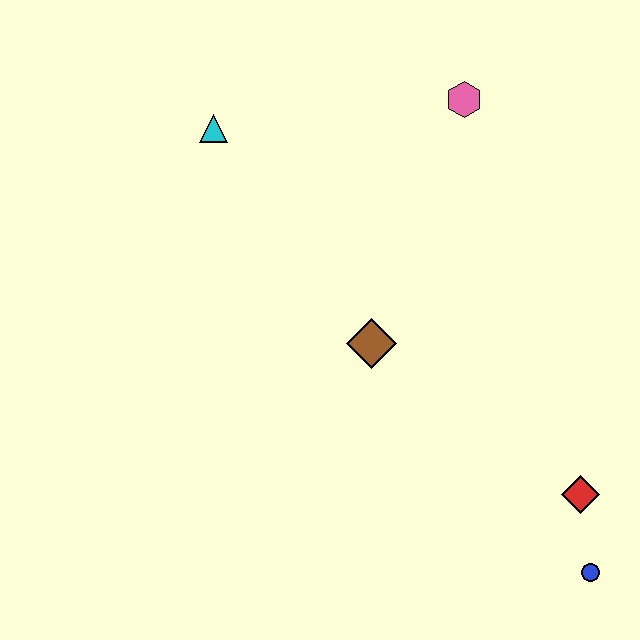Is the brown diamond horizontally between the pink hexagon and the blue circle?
No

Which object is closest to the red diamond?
The blue circle is closest to the red diamond.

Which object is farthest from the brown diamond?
The blue circle is farthest from the brown diamond.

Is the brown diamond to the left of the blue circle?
Yes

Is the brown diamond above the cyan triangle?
No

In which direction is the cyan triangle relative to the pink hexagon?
The cyan triangle is to the left of the pink hexagon.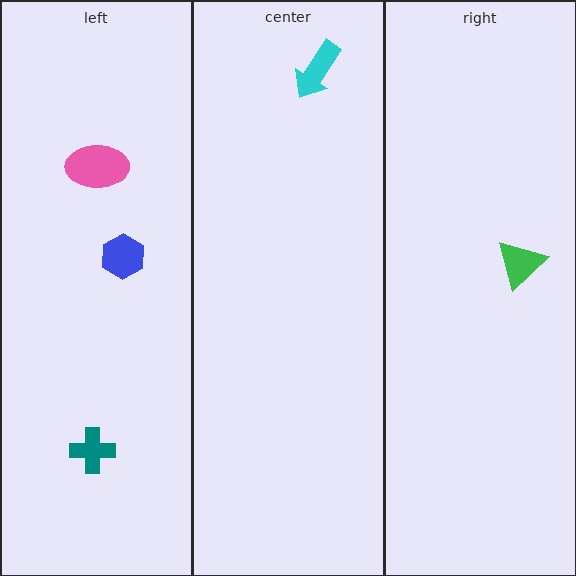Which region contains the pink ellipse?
The left region.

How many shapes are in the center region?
1.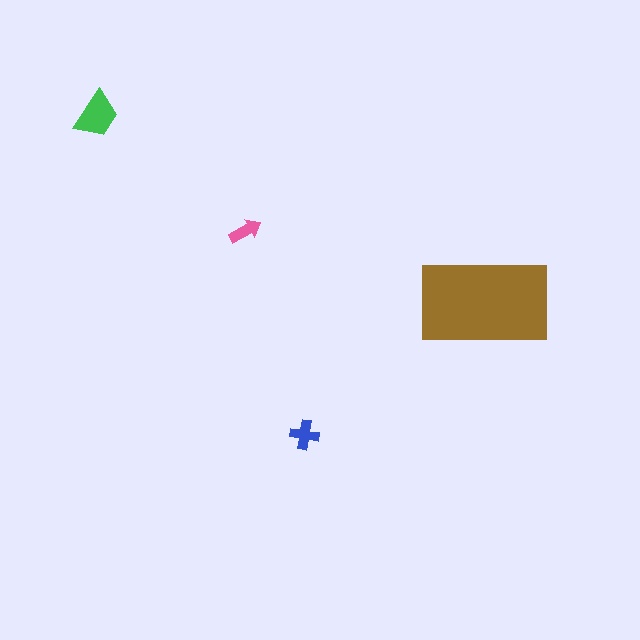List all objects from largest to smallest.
The brown rectangle, the green trapezoid, the blue cross, the pink arrow.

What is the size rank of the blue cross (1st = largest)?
3rd.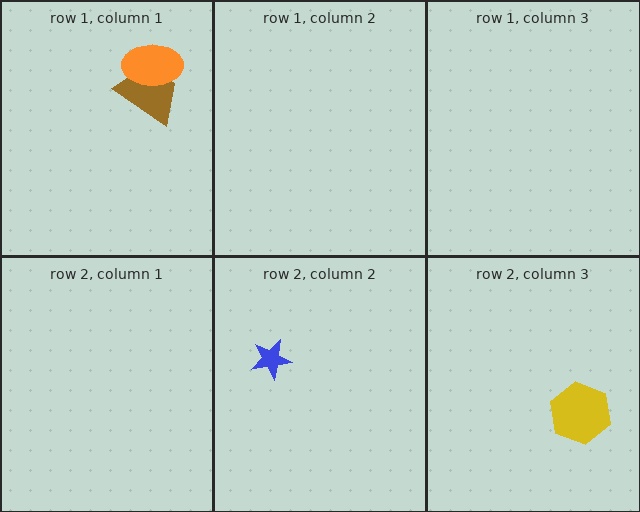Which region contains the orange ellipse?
The row 1, column 1 region.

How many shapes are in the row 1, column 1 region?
2.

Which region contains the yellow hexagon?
The row 2, column 3 region.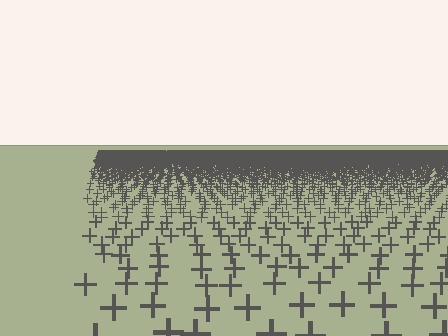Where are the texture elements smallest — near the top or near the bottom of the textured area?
Near the top.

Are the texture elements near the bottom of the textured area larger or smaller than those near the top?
Larger. Near the bottom, elements are closer to the viewer and appear at a bigger on-screen size.